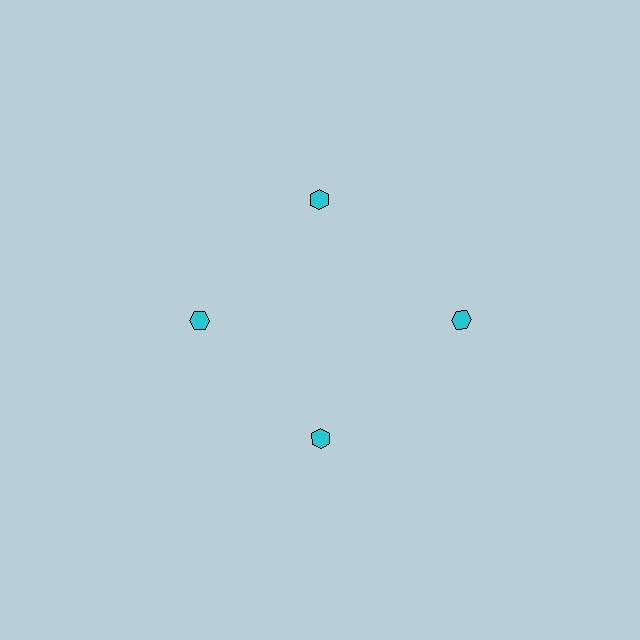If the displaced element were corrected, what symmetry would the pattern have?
It would have 4-fold rotational symmetry — the pattern would map onto itself every 90 degrees.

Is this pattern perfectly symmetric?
No. The 4 cyan hexagons are arranged in a ring, but one element near the 3 o'clock position is pushed outward from the center, breaking the 4-fold rotational symmetry.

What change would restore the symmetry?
The symmetry would be restored by moving it inward, back onto the ring so that all 4 hexagons sit at equal angles and equal distance from the center.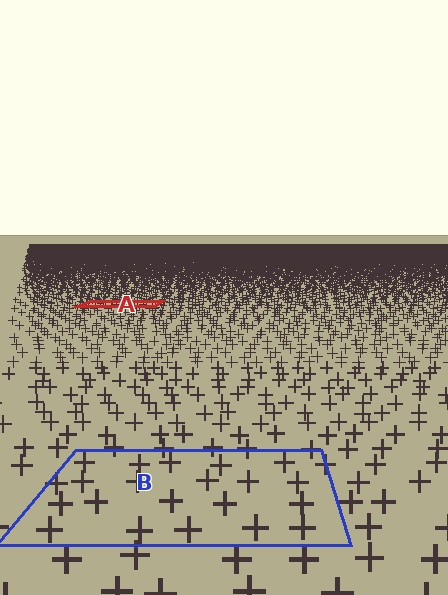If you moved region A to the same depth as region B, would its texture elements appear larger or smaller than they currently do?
They would appear larger. At a closer depth, the same texture elements are projected at a bigger on-screen size.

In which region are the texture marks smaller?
The texture marks are smaller in region A, because it is farther away.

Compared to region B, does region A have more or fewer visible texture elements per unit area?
Region A has more texture elements per unit area — they are packed more densely because it is farther away.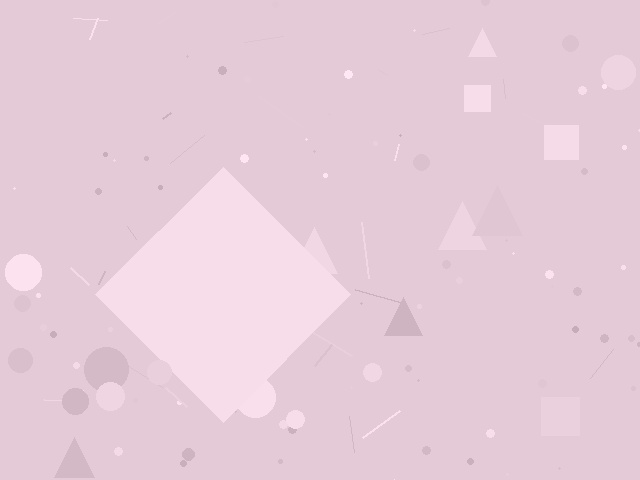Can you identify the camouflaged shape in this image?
The camouflaged shape is a diamond.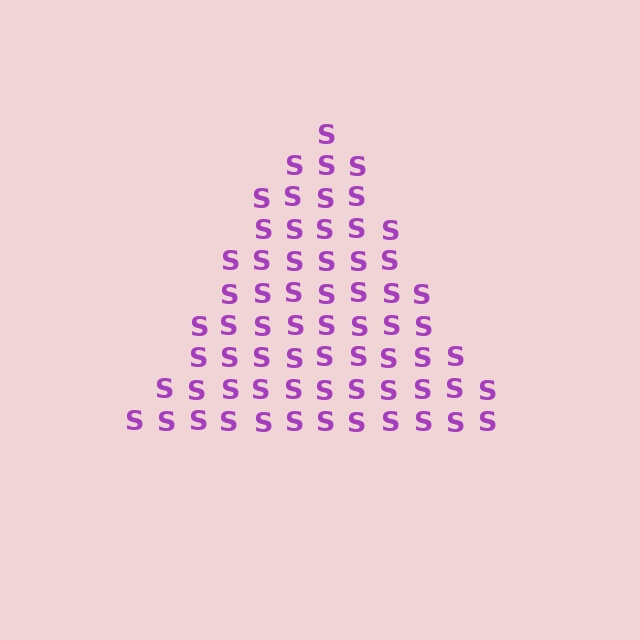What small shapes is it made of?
It is made of small letter S's.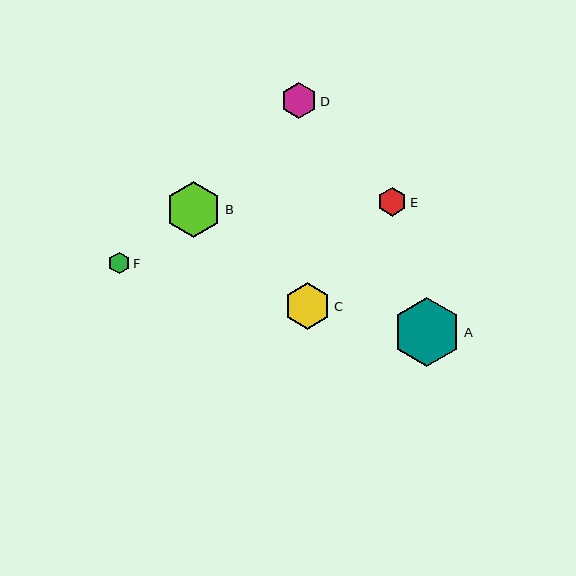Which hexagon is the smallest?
Hexagon F is the smallest with a size of approximately 22 pixels.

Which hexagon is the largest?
Hexagon A is the largest with a size of approximately 69 pixels.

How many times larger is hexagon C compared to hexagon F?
Hexagon C is approximately 2.1 times the size of hexagon F.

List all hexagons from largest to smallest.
From largest to smallest: A, B, C, D, E, F.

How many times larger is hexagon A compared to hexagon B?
Hexagon A is approximately 1.2 times the size of hexagon B.